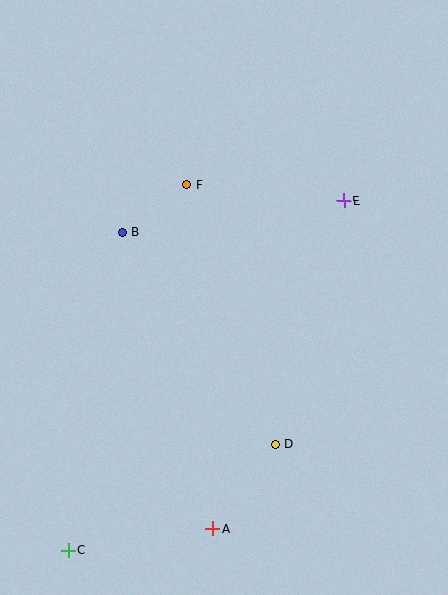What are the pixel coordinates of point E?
Point E is at (344, 201).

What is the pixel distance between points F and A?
The distance between F and A is 345 pixels.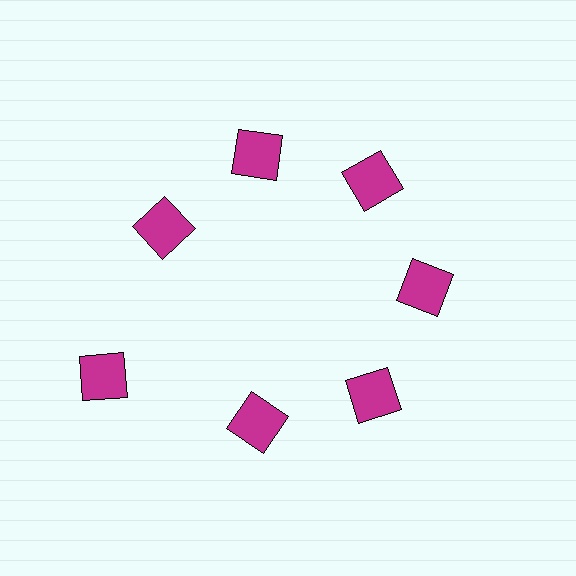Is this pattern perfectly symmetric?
No. The 7 magenta squares are arranged in a ring, but one element near the 8 o'clock position is pushed outward from the center, breaking the 7-fold rotational symmetry.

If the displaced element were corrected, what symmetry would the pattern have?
It would have 7-fold rotational symmetry — the pattern would map onto itself every 51 degrees.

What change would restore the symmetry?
The symmetry would be restored by moving it inward, back onto the ring so that all 7 squares sit at equal angles and equal distance from the center.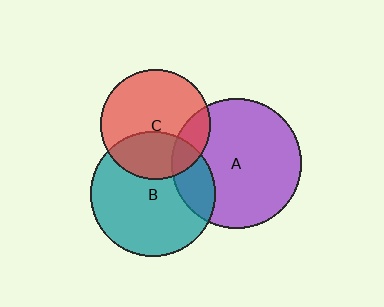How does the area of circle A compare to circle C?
Approximately 1.4 times.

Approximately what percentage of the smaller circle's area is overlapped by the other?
Approximately 20%.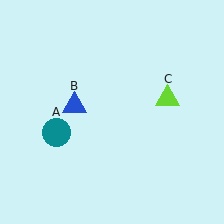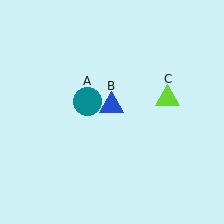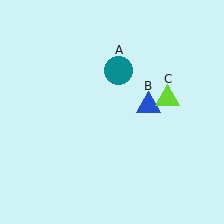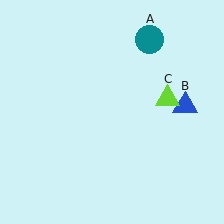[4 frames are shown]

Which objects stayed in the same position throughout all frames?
Lime triangle (object C) remained stationary.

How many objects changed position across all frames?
2 objects changed position: teal circle (object A), blue triangle (object B).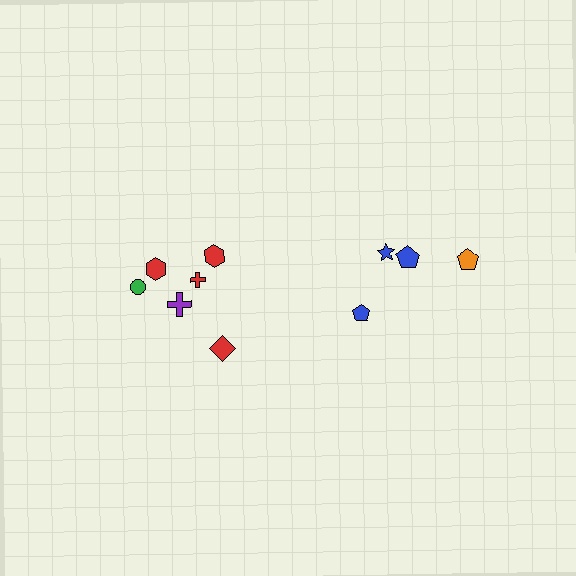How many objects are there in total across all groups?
There are 10 objects.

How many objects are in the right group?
There are 4 objects.